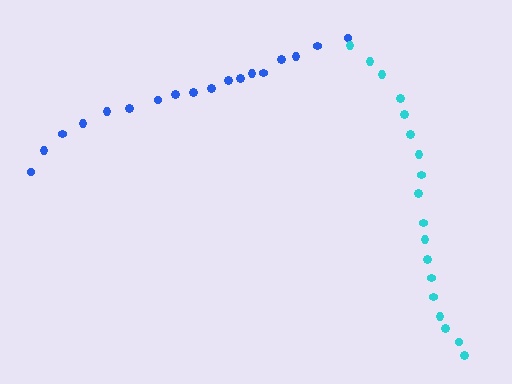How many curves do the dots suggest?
There are 2 distinct paths.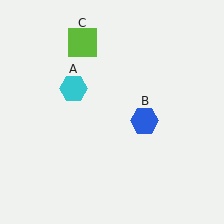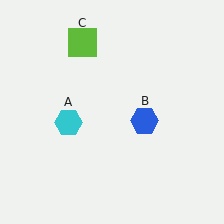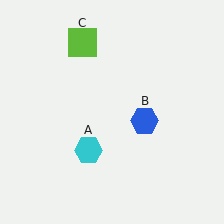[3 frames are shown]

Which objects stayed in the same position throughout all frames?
Blue hexagon (object B) and lime square (object C) remained stationary.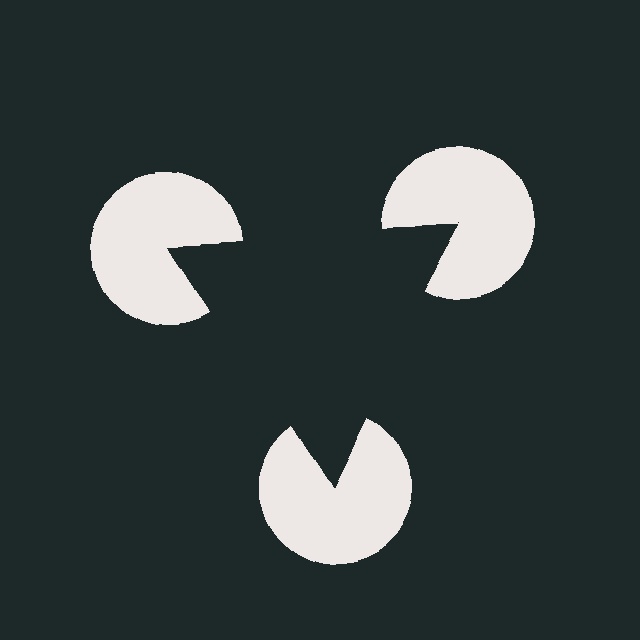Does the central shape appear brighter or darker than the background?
It typically appears slightly darker than the background, even though no actual brightness change is drawn.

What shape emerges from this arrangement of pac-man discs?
An illusory triangle — its edges are inferred from the aligned wedge cuts in the pac-man discs, not physically drawn.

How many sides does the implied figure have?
3 sides.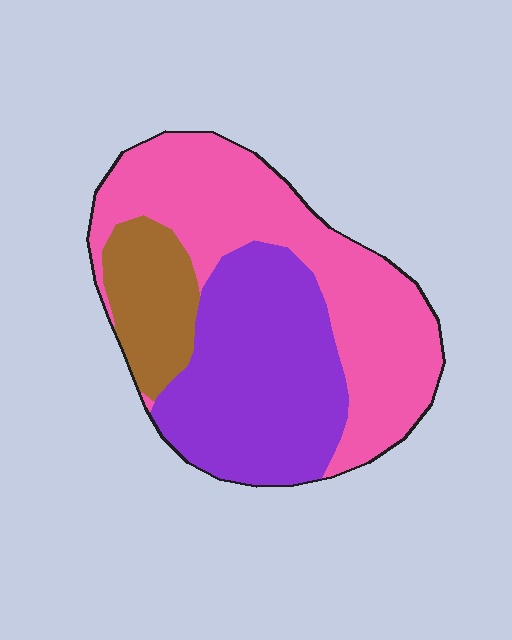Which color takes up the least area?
Brown, at roughly 15%.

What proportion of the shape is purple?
Purple covers about 40% of the shape.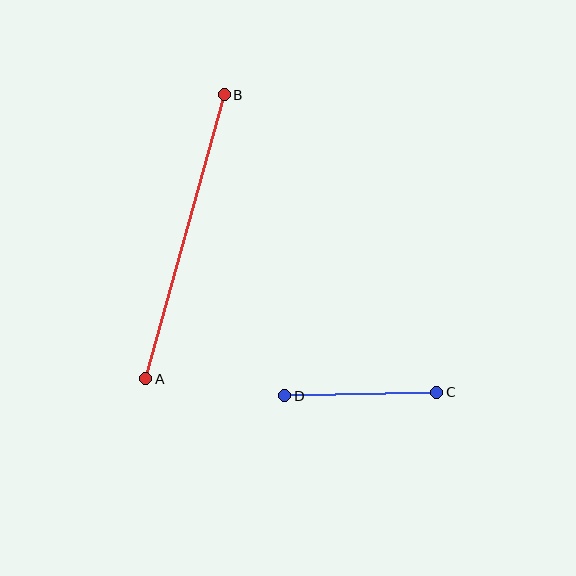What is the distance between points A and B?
The distance is approximately 295 pixels.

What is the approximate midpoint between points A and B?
The midpoint is at approximately (185, 237) pixels.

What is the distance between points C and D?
The distance is approximately 153 pixels.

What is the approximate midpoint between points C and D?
The midpoint is at approximately (361, 394) pixels.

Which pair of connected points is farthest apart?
Points A and B are farthest apart.